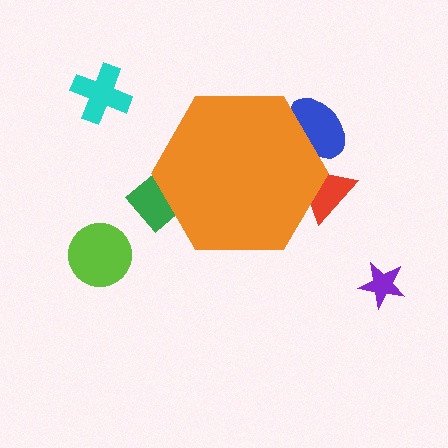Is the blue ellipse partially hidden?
Yes, the blue ellipse is partially hidden behind the orange hexagon.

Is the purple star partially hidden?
No, the purple star is fully visible.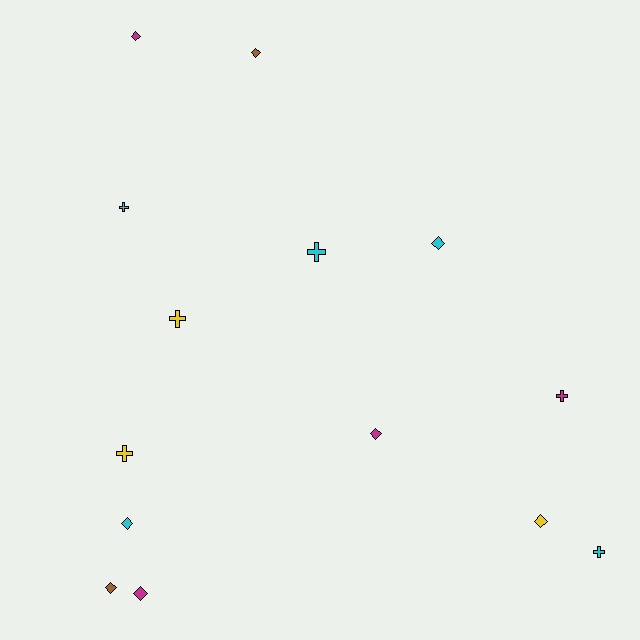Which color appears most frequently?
Cyan, with 5 objects.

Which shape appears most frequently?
Diamond, with 8 objects.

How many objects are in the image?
There are 14 objects.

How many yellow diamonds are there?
There is 1 yellow diamond.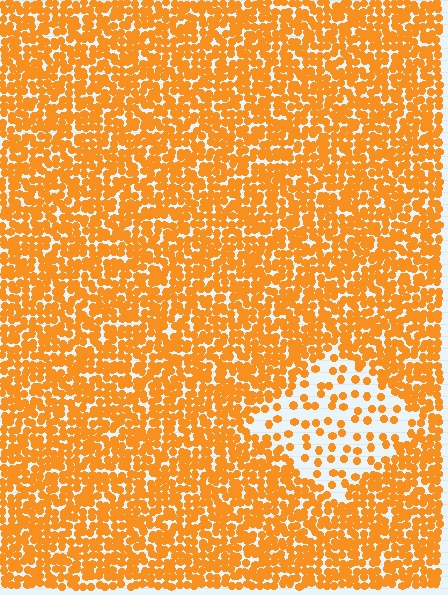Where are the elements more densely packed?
The elements are more densely packed outside the diamond boundary.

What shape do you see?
I see a diamond.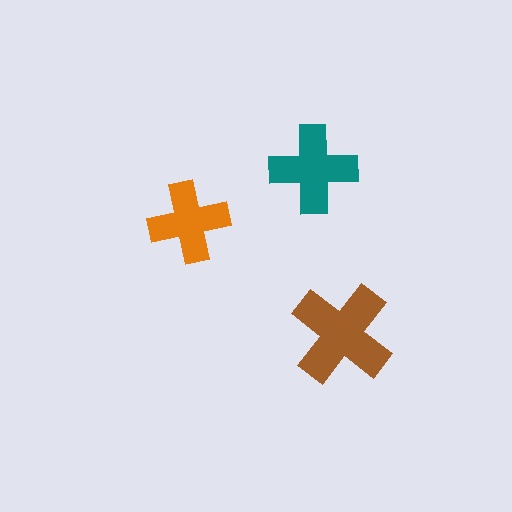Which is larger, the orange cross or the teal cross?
The teal one.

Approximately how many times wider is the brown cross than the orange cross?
About 1.5 times wider.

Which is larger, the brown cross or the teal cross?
The brown one.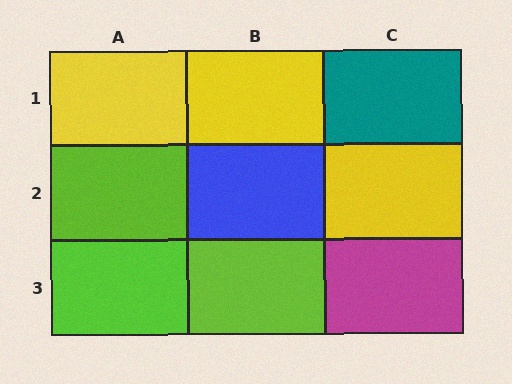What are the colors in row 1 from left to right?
Yellow, yellow, teal.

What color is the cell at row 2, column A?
Lime.